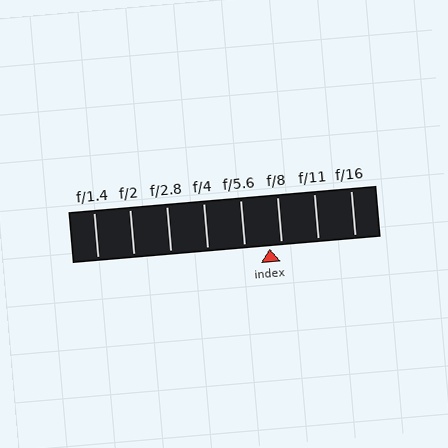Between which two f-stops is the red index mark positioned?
The index mark is between f/5.6 and f/8.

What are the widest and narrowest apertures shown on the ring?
The widest aperture shown is f/1.4 and the narrowest is f/16.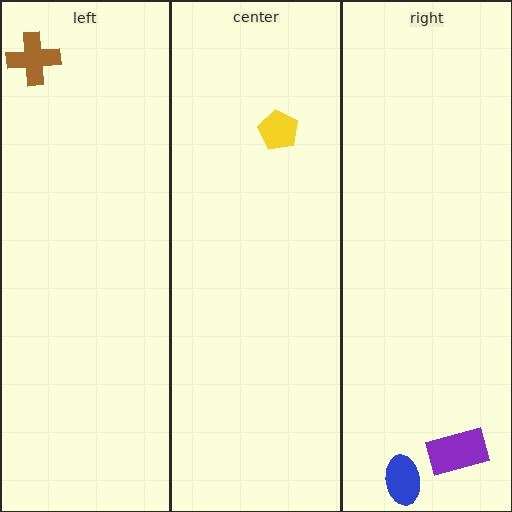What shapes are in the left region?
The brown cross.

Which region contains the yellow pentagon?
The center region.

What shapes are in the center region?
The yellow pentagon.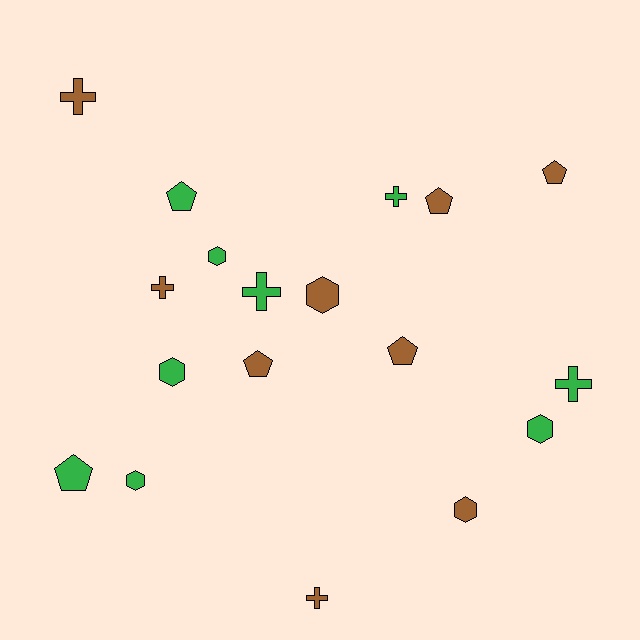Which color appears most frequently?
Green, with 9 objects.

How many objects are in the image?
There are 18 objects.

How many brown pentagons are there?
There are 4 brown pentagons.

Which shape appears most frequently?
Hexagon, with 6 objects.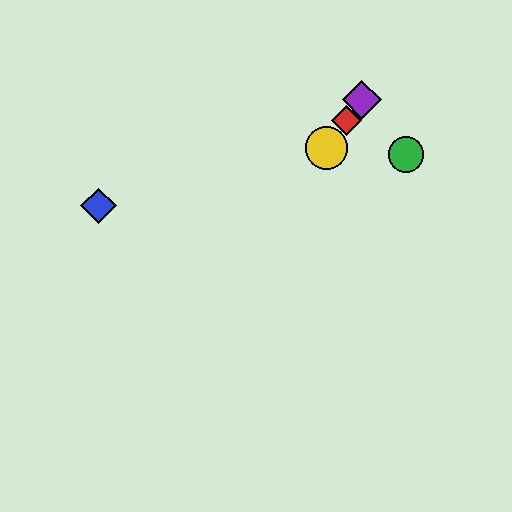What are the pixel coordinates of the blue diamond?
The blue diamond is at (99, 206).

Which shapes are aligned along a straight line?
The red diamond, the yellow circle, the purple diamond are aligned along a straight line.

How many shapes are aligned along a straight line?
3 shapes (the red diamond, the yellow circle, the purple diamond) are aligned along a straight line.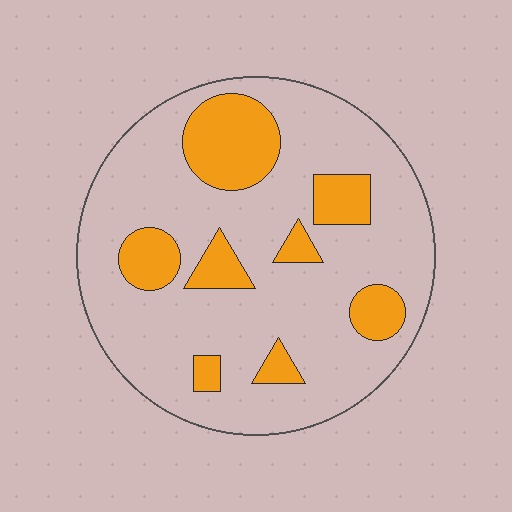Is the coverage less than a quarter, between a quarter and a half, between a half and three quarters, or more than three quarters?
Less than a quarter.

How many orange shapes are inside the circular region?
8.